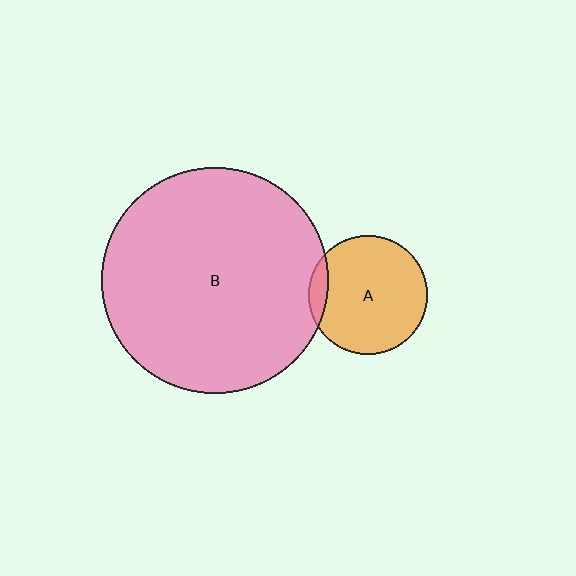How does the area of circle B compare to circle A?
Approximately 3.6 times.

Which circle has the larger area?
Circle B (pink).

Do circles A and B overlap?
Yes.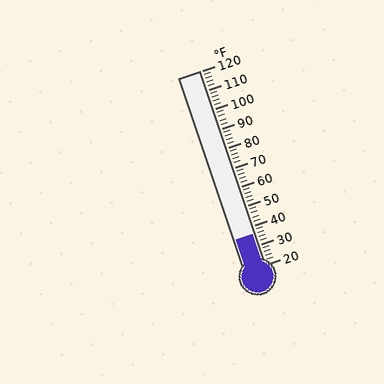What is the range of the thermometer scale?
The thermometer scale ranges from 20°F to 120°F.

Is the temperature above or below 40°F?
The temperature is below 40°F.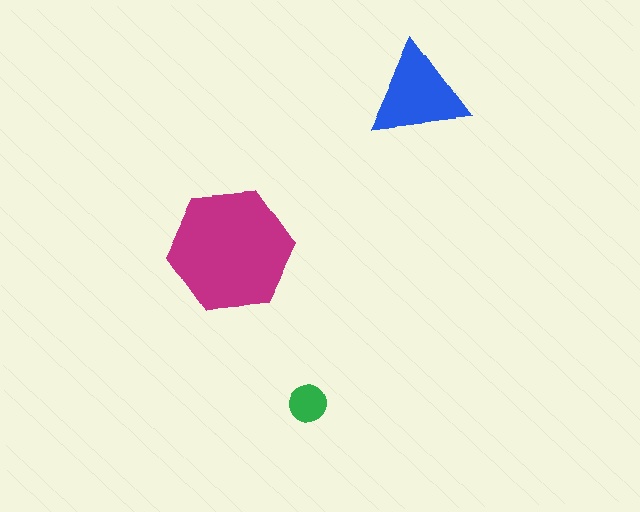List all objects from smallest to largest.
The green circle, the blue triangle, the magenta hexagon.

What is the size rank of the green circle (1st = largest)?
3rd.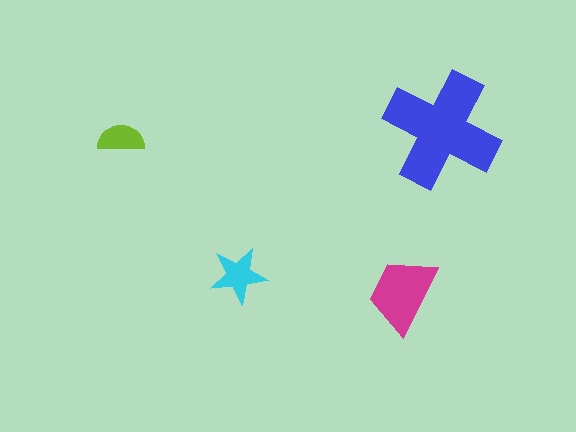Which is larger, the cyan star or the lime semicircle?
The cyan star.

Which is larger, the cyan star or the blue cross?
The blue cross.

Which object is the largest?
The blue cross.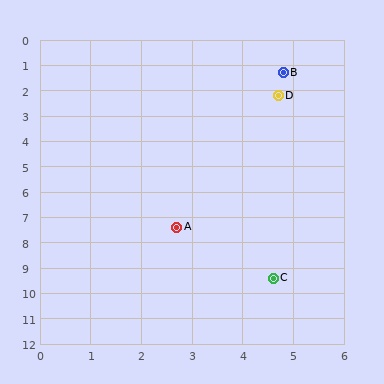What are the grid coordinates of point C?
Point C is at approximately (4.6, 9.4).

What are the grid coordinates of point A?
Point A is at approximately (2.7, 7.4).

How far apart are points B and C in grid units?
Points B and C are about 8.1 grid units apart.